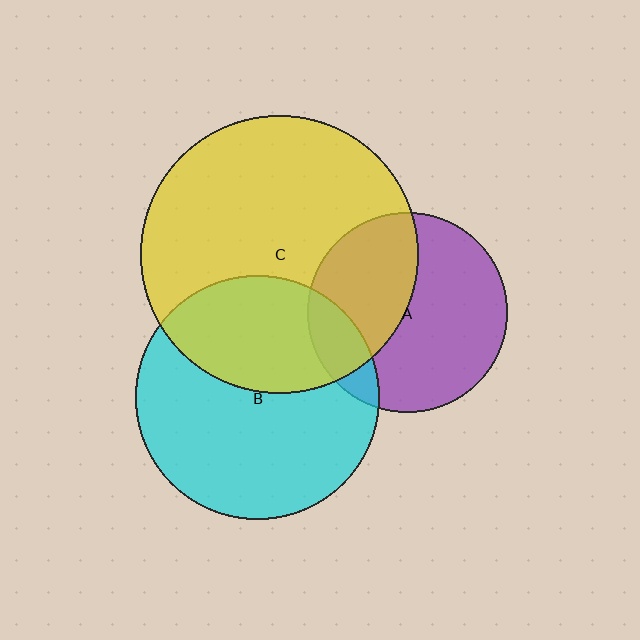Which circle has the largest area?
Circle C (yellow).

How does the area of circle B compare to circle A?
Approximately 1.5 times.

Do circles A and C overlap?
Yes.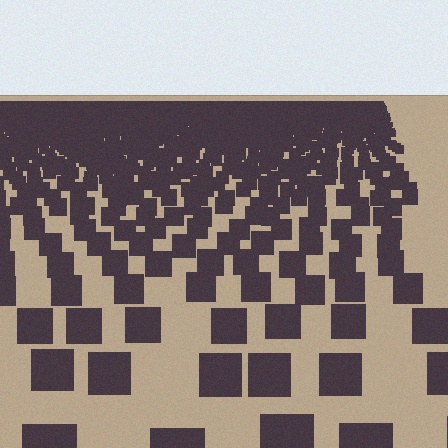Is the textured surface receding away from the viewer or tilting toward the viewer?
The surface is receding away from the viewer. Texture elements get smaller and denser toward the top.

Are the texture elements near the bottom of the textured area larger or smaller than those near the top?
Larger. Near the bottom, elements are closer to the viewer and appear at a bigger on-screen size.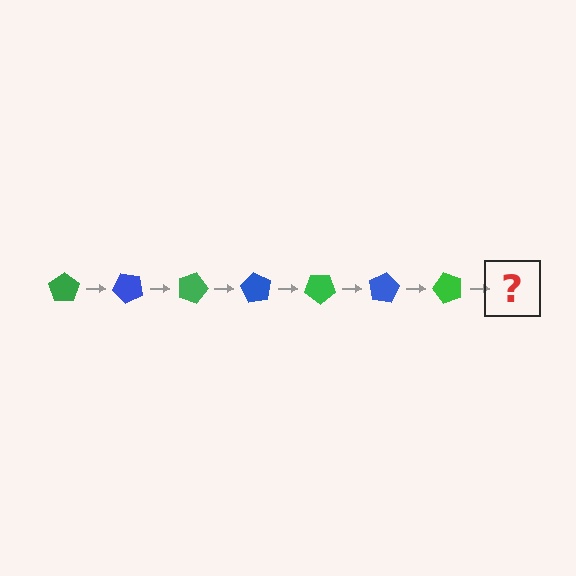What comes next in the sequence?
The next element should be a blue pentagon, rotated 315 degrees from the start.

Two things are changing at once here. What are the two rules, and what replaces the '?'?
The two rules are that it rotates 45 degrees each step and the color cycles through green and blue. The '?' should be a blue pentagon, rotated 315 degrees from the start.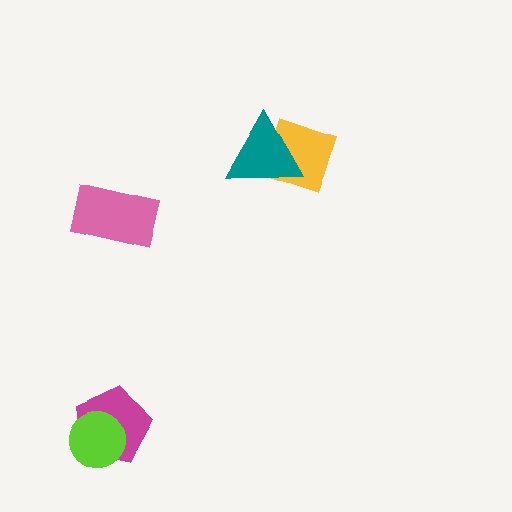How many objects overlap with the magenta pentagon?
1 object overlaps with the magenta pentagon.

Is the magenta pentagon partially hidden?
Yes, it is partially covered by another shape.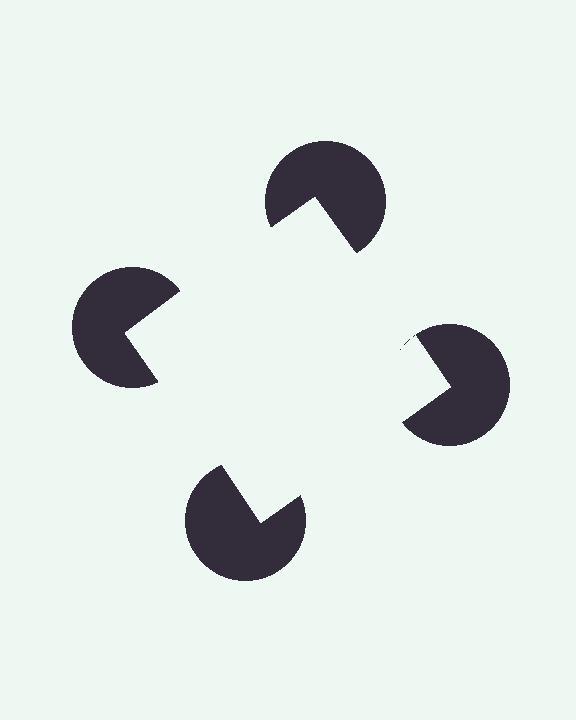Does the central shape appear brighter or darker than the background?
It typically appears slightly brighter than the background, even though no actual brightness change is drawn.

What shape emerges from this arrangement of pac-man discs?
An illusory square — its edges are inferred from the aligned wedge cuts in the pac-man discs, not physically drawn.